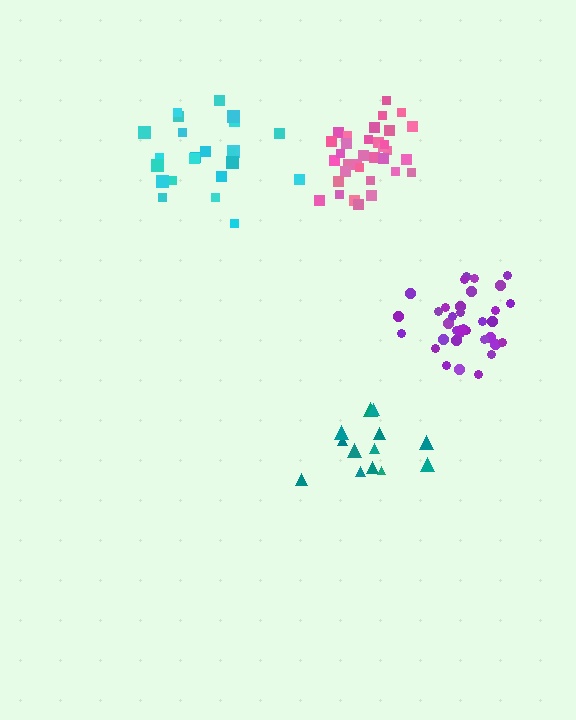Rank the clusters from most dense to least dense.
pink, purple, teal, cyan.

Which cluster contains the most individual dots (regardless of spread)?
Purple (35).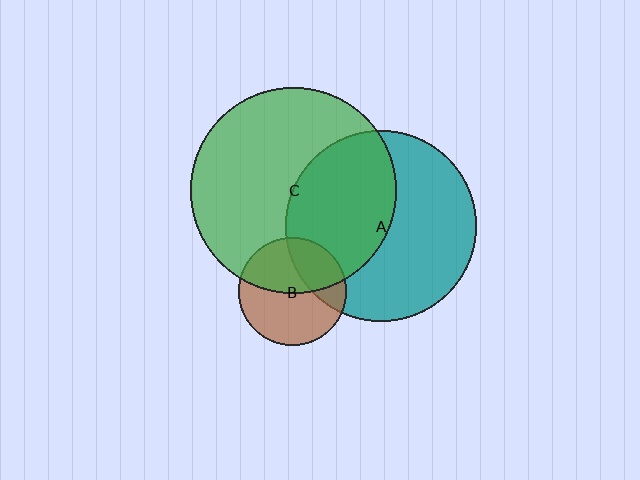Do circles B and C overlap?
Yes.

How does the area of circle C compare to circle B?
Approximately 3.7 times.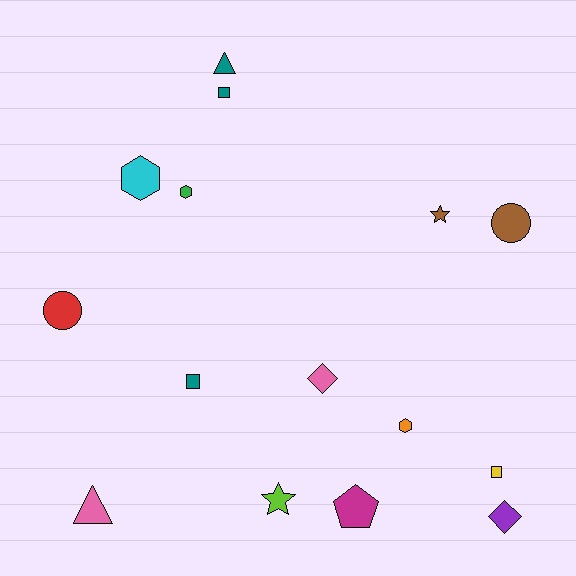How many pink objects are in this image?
There are 2 pink objects.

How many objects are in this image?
There are 15 objects.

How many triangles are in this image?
There are 2 triangles.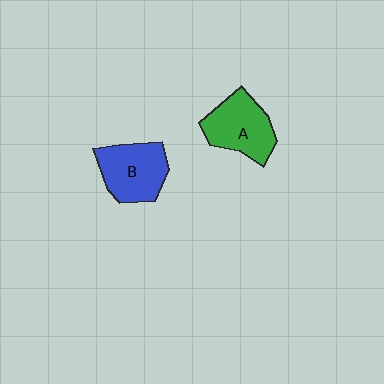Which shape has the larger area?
Shape B (blue).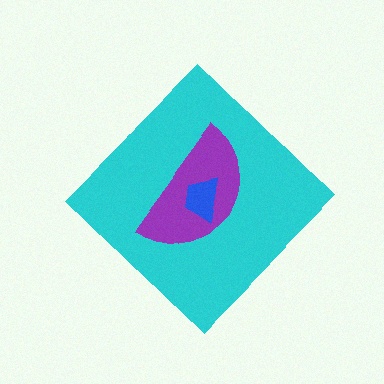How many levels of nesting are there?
3.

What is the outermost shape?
The cyan diamond.